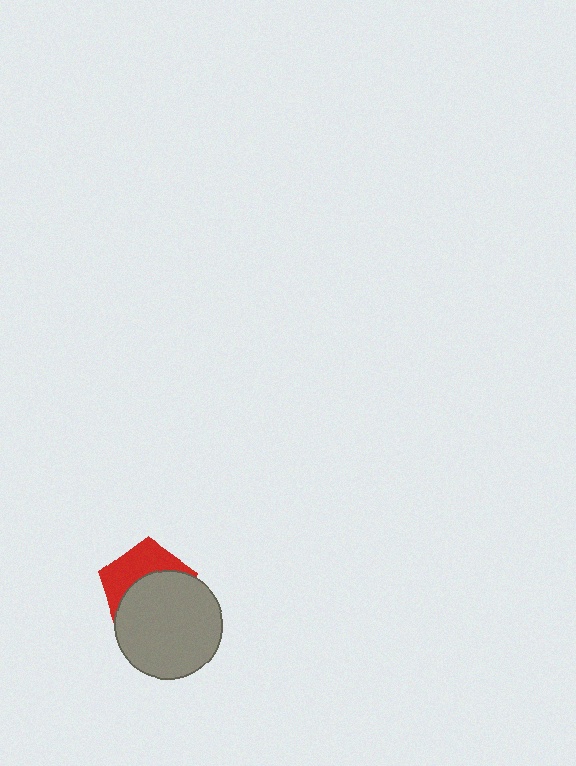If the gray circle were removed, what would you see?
You would see the complete red pentagon.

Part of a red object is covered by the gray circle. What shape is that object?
It is a pentagon.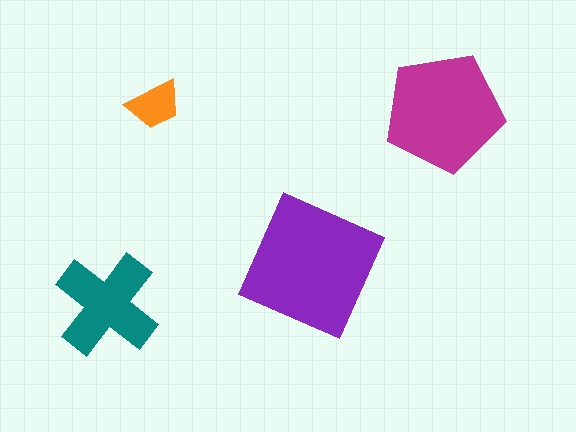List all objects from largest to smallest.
The purple square, the magenta pentagon, the teal cross, the orange trapezoid.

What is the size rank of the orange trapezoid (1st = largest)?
4th.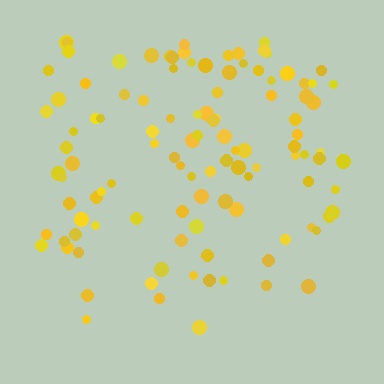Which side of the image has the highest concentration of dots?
The top.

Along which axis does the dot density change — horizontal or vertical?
Vertical.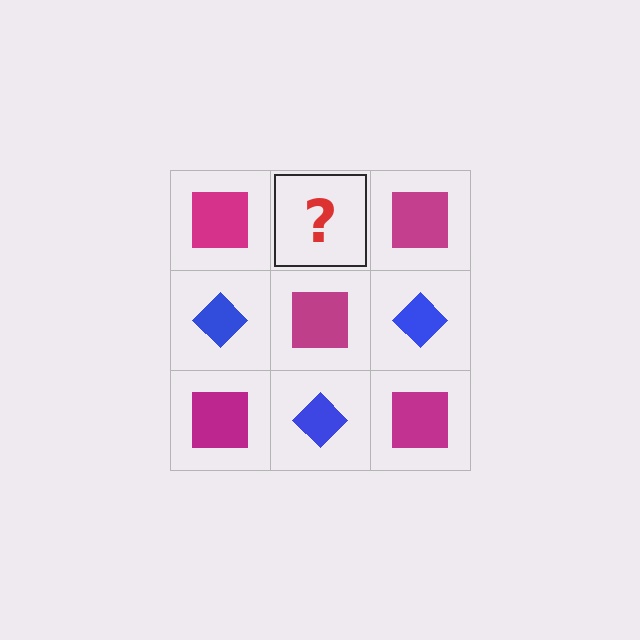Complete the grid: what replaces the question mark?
The question mark should be replaced with a blue diamond.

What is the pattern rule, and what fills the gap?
The rule is that it alternates magenta square and blue diamond in a checkerboard pattern. The gap should be filled with a blue diamond.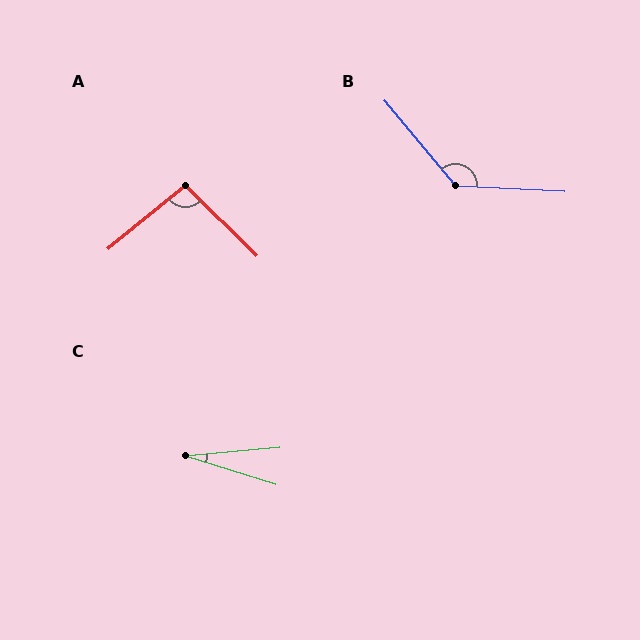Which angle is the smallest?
C, at approximately 22 degrees.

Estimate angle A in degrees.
Approximately 96 degrees.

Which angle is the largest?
B, at approximately 133 degrees.